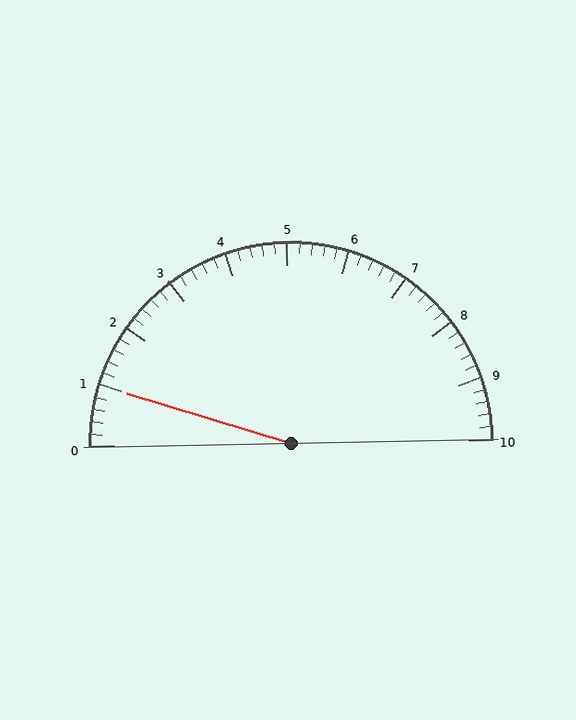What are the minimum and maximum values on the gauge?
The gauge ranges from 0 to 10.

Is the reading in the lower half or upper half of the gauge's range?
The reading is in the lower half of the range (0 to 10).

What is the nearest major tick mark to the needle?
The nearest major tick mark is 1.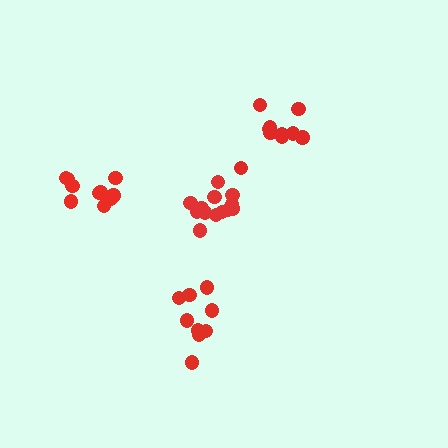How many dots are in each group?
Group 1: 9 dots, Group 2: 10 dots, Group 3: 14 dots, Group 4: 11 dots (44 total).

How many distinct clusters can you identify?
There are 4 distinct clusters.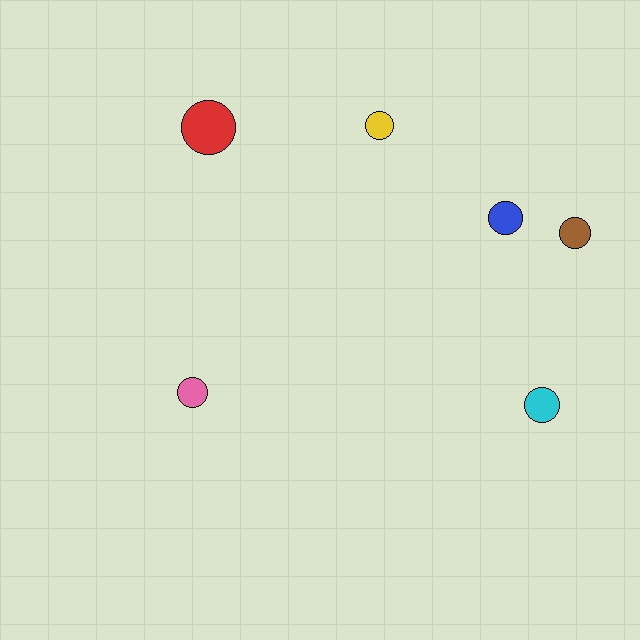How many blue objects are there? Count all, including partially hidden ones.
There is 1 blue object.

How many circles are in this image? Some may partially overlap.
There are 6 circles.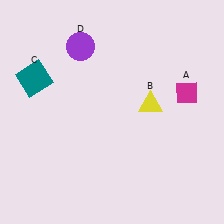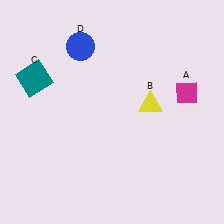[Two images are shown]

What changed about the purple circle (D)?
In Image 1, D is purple. In Image 2, it changed to blue.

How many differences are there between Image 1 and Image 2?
There is 1 difference between the two images.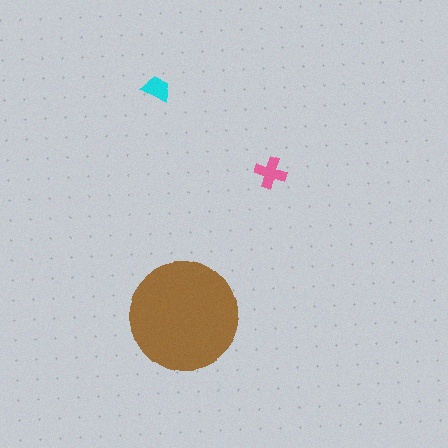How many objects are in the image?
There are 3 objects in the image.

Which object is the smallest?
The cyan trapezoid.